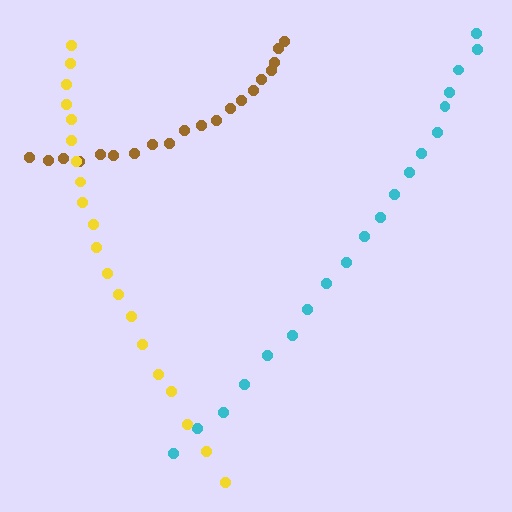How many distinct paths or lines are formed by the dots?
There are 3 distinct paths.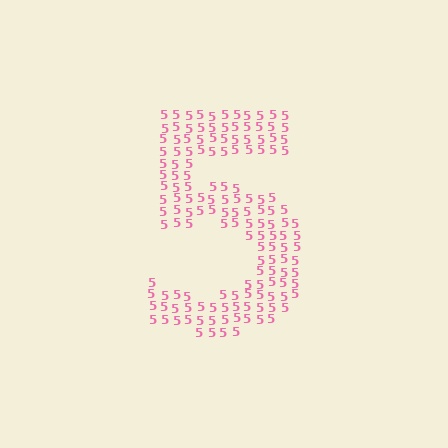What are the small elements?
The small elements are digit 5's.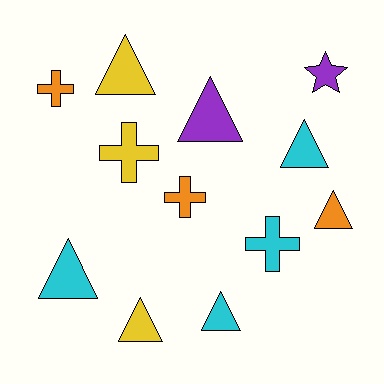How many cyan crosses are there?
There is 1 cyan cross.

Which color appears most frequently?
Cyan, with 4 objects.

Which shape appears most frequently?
Triangle, with 7 objects.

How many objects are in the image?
There are 12 objects.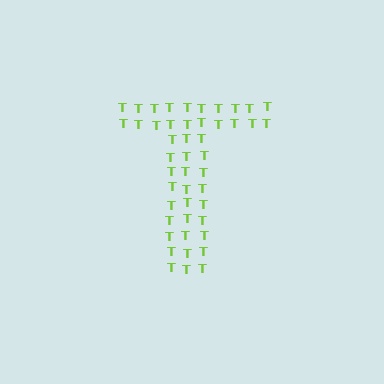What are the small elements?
The small elements are letter T's.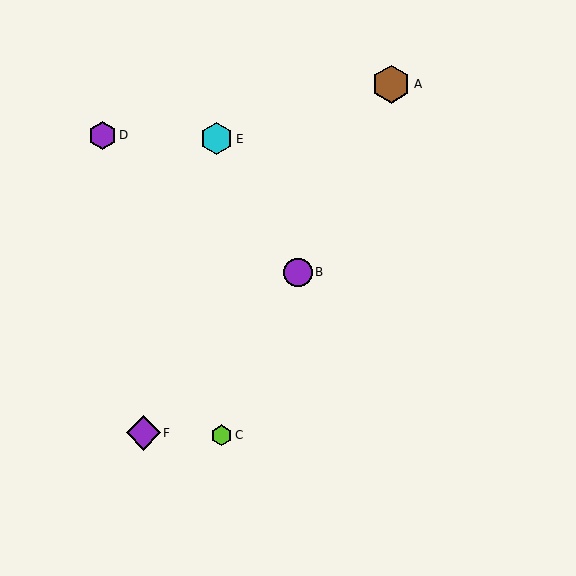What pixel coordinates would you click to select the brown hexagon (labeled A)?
Click at (391, 84) to select the brown hexagon A.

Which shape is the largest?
The brown hexagon (labeled A) is the largest.